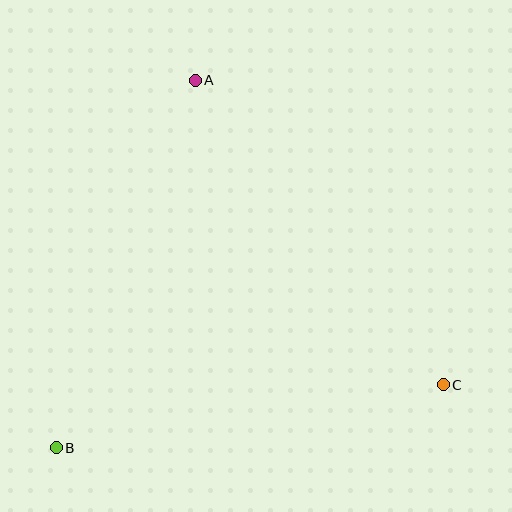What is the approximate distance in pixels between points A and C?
The distance between A and C is approximately 393 pixels.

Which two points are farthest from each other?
Points A and B are farthest from each other.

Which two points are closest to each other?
Points B and C are closest to each other.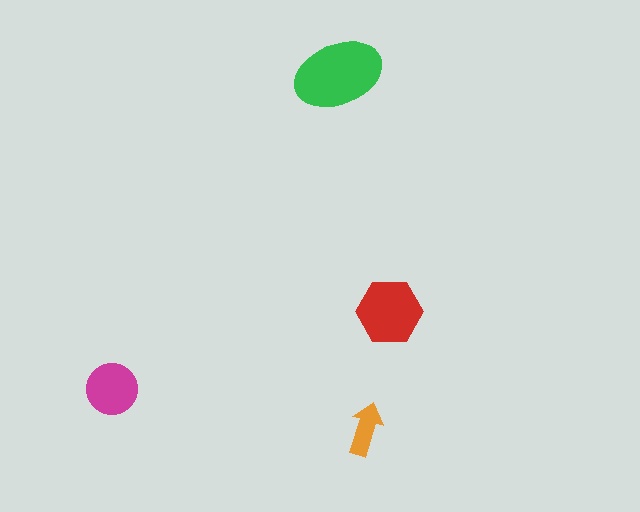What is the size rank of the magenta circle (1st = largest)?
3rd.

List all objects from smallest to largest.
The orange arrow, the magenta circle, the red hexagon, the green ellipse.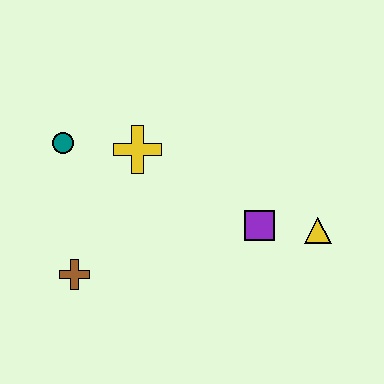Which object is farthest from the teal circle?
The yellow triangle is farthest from the teal circle.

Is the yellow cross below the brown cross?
No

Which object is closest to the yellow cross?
The teal circle is closest to the yellow cross.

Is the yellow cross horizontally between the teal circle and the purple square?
Yes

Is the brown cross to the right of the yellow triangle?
No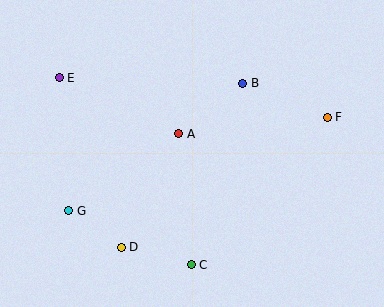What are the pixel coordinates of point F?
Point F is at (327, 117).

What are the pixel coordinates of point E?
Point E is at (59, 78).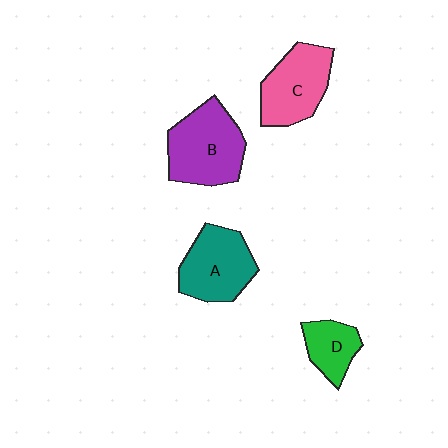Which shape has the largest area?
Shape B (purple).